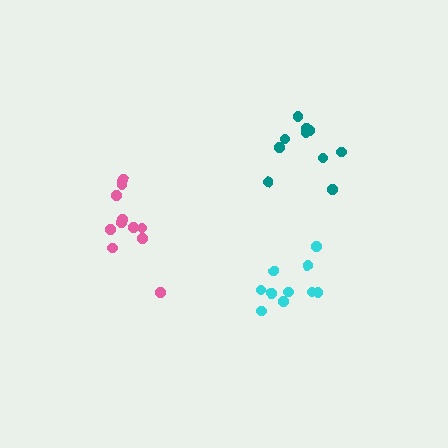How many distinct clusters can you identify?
There are 3 distinct clusters.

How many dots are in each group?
Group 1: 10 dots, Group 2: 10 dots, Group 3: 11 dots (31 total).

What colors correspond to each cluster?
The clusters are colored: teal, cyan, pink.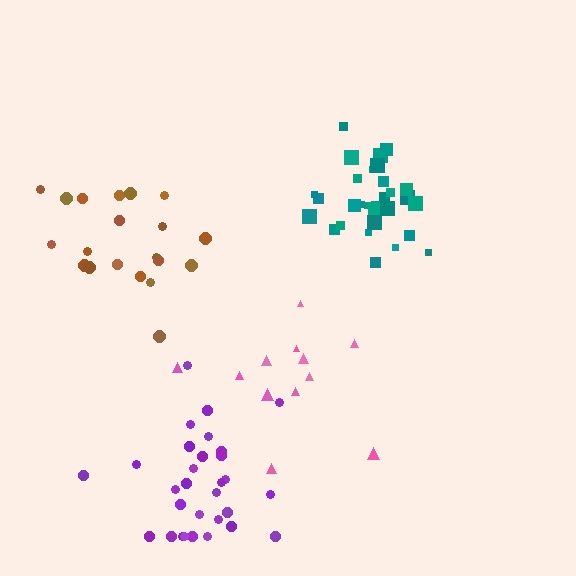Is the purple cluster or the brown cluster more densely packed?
Purple.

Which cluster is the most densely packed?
Teal.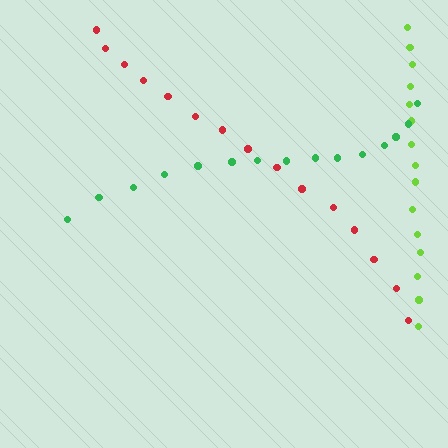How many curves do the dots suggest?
There are 3 distinct paths.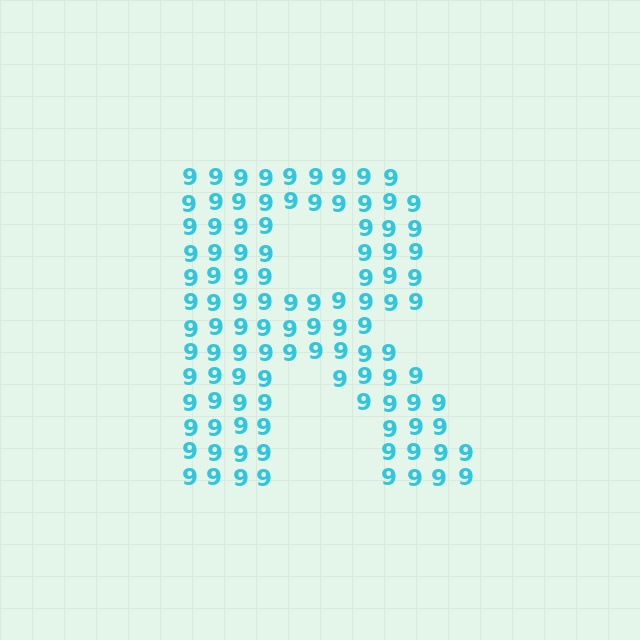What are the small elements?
The small elements are digit 9's.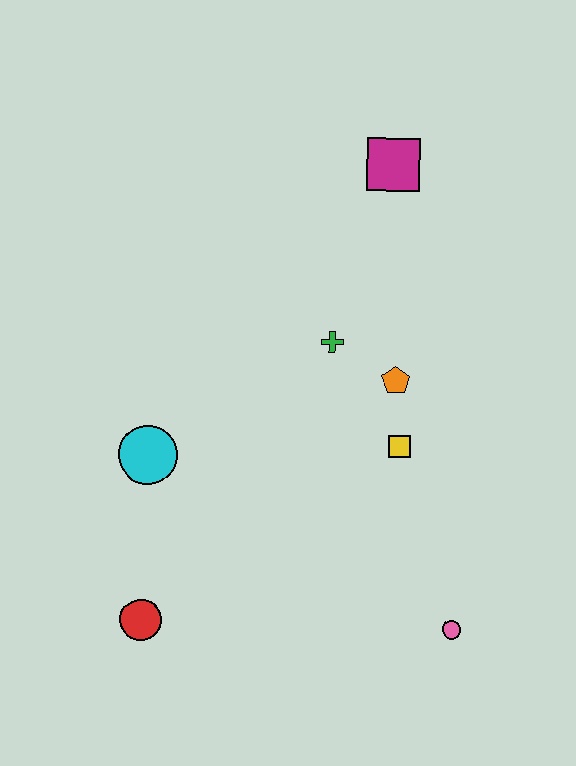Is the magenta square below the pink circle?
No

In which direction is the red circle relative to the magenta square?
The red circle is below the magenta square.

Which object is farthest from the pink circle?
The magenta square is farthest from the pink circle.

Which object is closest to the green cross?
The orange pentagon is closest to the green cross.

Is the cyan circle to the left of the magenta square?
Yes